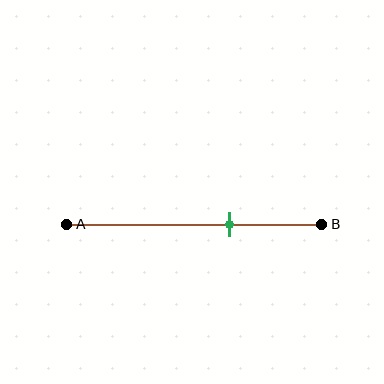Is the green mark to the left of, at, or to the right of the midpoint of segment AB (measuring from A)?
The green mark is to the right of the midpoint of segment AB.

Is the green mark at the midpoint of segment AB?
No, the mark is at about 65% from A, not at the 50% midpoint.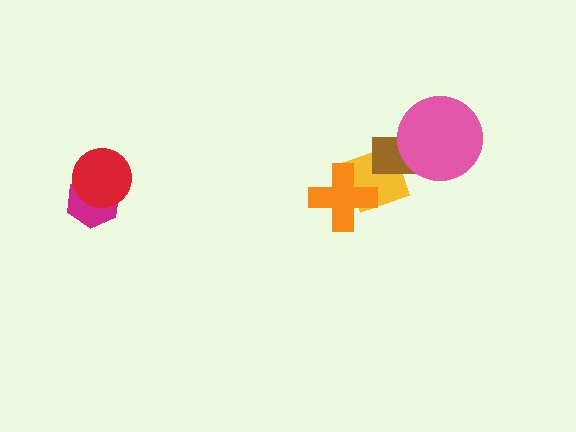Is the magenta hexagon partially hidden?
Yes, it is partially covered by another shape.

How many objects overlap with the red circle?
1 object overlaps with the red circle.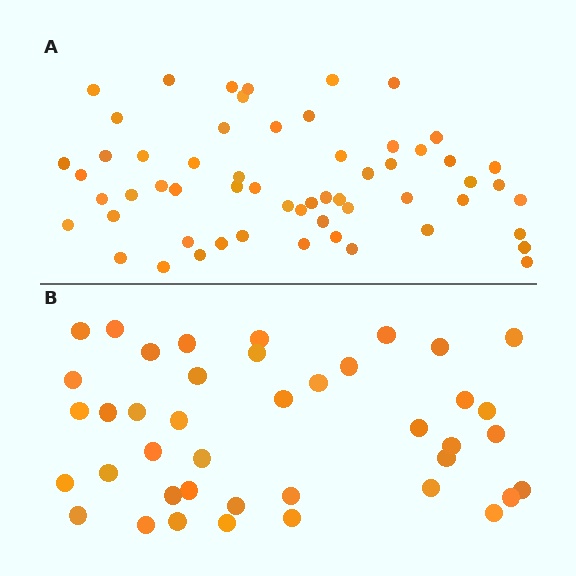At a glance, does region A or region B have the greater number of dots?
Region A (the top region) has more dots.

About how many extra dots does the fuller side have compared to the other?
Region A has approximately 15 more dots than region B.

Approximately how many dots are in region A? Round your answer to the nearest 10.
About 60 dots. (The exact count is 58, which rounds to 60.)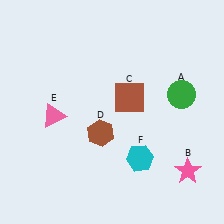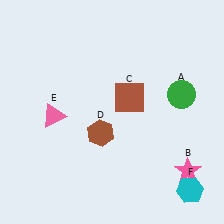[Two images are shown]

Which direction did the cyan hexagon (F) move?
The cyan hexagon (F) moved right.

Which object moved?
The cyan hexagon (F) moved right.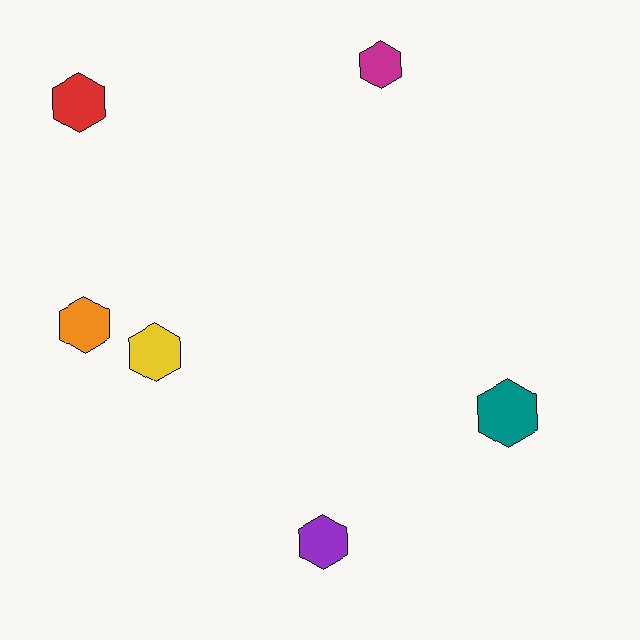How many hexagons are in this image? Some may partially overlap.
There are 6 hexagons.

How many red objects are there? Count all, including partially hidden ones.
There is 1 red object.